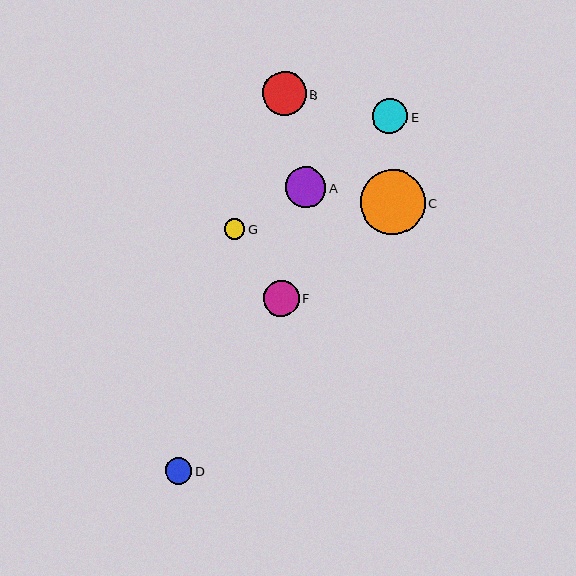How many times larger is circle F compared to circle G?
Circle F is approximately 1.8 times the size of circle G.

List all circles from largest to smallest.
From largest to smallest: C, B, A, F, E, D, G.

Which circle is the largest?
Circle C is the largest with a size of approximately 65 pixels.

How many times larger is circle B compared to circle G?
Circle B is approximately 2.2 times the size of circle G.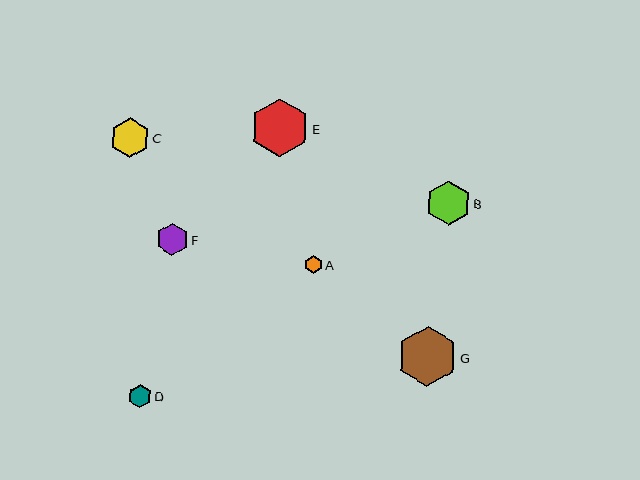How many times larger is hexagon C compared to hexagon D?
Hexagon C is approximately 1.8 times the size of hexagon D.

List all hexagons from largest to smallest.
From largest to smallest: G, E, B, C, F, D, A.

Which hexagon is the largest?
Hexagon G is the largest with a size of approximately 60 pixels.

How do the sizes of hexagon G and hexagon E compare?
Hexagon G and hexagon E are approximately the same size.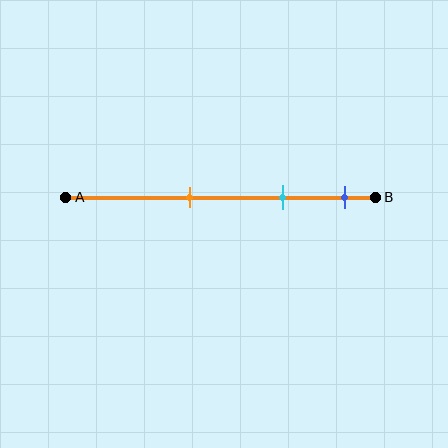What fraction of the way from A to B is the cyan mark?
The cyan mark is approximately 70% (0.7) of the way from A to B.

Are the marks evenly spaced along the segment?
Yes, the marks are approximately evenly spaced.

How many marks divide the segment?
There are 3 marks dividing the segment.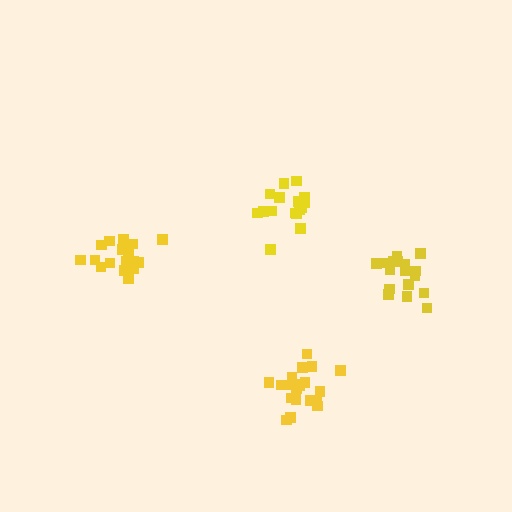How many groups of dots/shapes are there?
There are 4 groups.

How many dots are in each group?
Group 1: 19 dots, Group 2: 18 dots, Group 3: 18 dots, Group 4: 20 dots (75 total).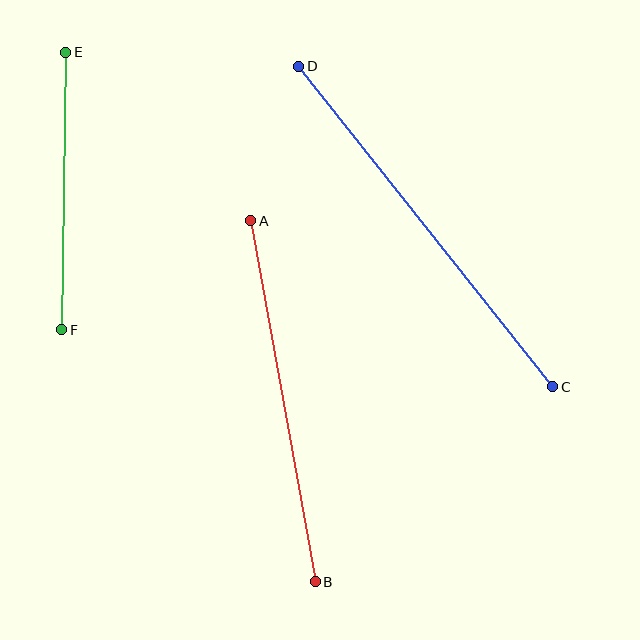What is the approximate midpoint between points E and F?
The midpoint is at approximately (64, 191) pixels.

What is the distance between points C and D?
The distance is approximately 409 pixels.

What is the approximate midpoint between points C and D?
The midpoint is at approximately (426, 226) pixels.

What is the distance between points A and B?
The distance is approximately 367 pixels.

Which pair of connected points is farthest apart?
Points C and D are farthest apart.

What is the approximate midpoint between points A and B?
The midpoint is at approximately (283, 401) pixels.